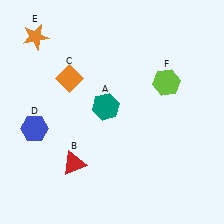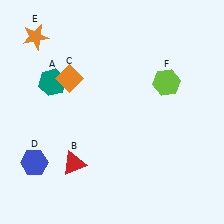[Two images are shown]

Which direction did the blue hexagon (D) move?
The blue hexagon (D) moved down.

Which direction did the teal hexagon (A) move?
The teal hexagon (A) moved left.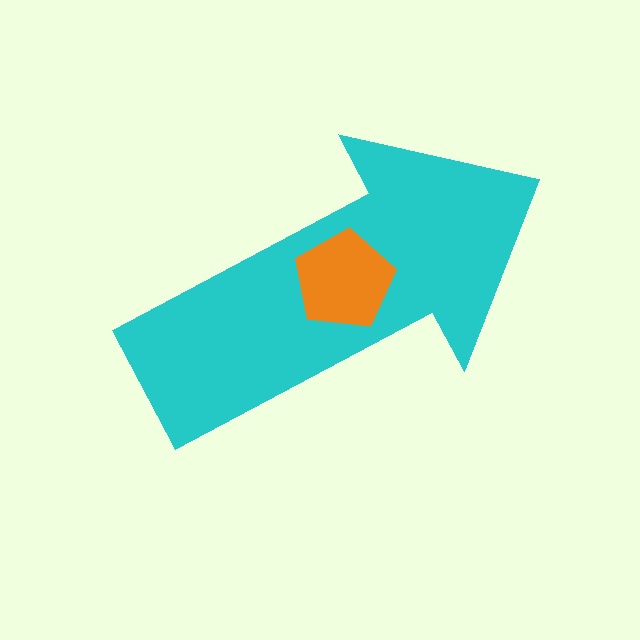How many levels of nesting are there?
2.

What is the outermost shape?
The cyan arrow.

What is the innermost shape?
The orange pentagon.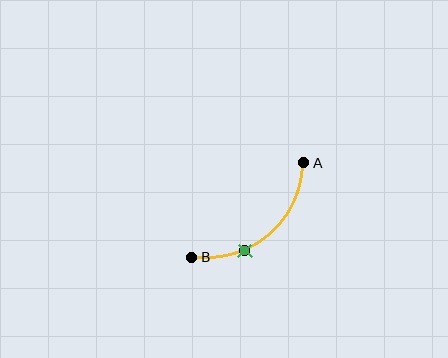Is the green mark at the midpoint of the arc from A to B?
No. The green mark lies on the arc but is closer to endpoint B. The arc midpoint would be at the point on the curve equidistant along the arc from both A and B.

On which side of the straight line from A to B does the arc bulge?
The arc bulges below and to the right of the straight line connecting A and B.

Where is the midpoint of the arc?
The arc midpoint is the point on the curve farthest from the straight line joining A and B. It sits below and to the right of that line.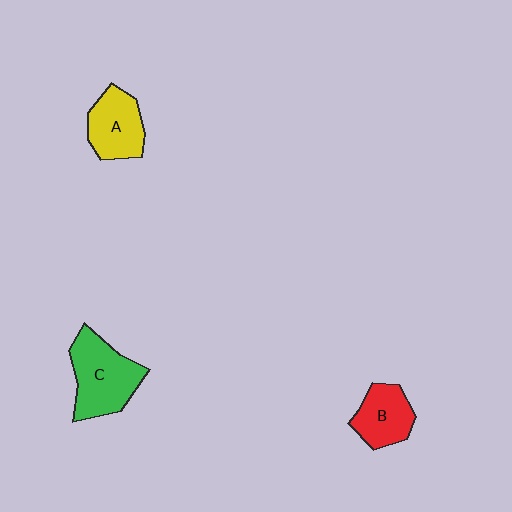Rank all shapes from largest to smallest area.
From largest to smallest: C (green), A (yellow), B (red).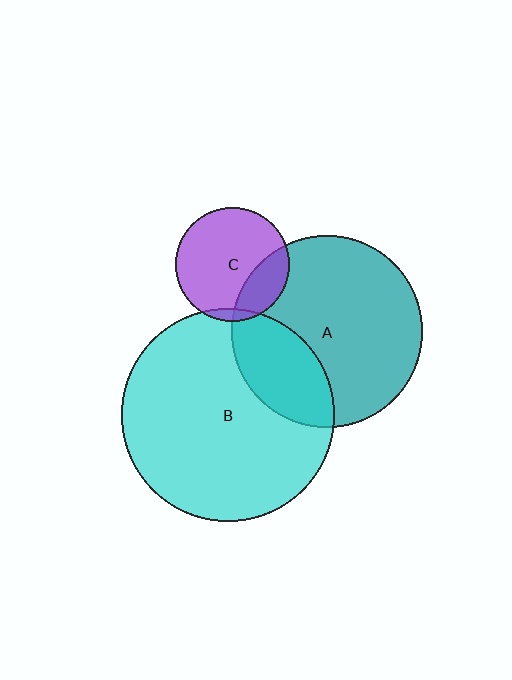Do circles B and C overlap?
Yes.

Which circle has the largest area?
Circle B (cyan).